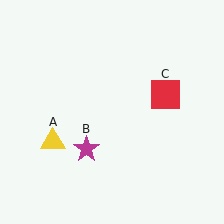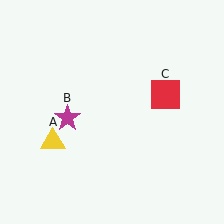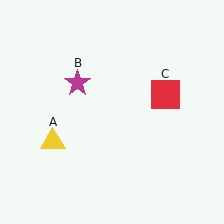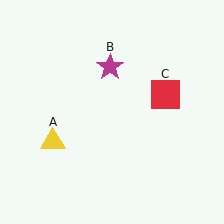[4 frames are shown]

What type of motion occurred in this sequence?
The magenta star (object B) rotated clockwise around the center of the scene.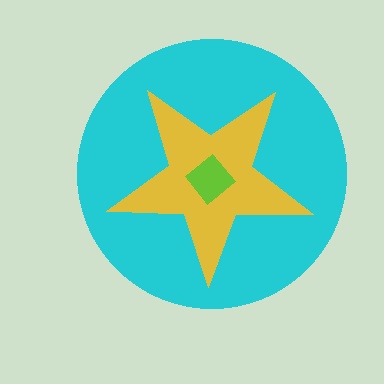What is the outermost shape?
The cyan circle.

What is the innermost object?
The lime diamond.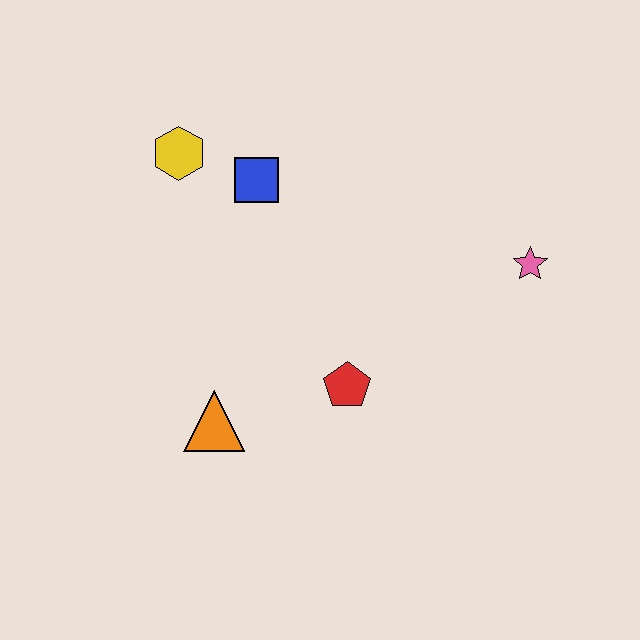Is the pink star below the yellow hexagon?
Yes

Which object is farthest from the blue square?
The pink star is farthest from the blue square.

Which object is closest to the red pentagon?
The orange triangle is closest to the red pentagon.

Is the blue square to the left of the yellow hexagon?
No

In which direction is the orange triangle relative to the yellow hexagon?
The orange triangle is below the yellow hexagon.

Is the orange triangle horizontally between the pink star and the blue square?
No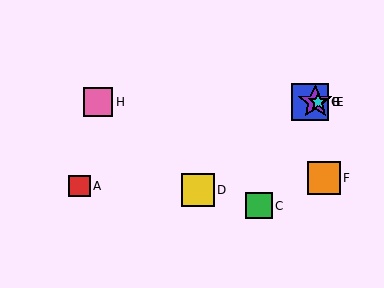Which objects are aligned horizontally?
Objects B, E, G, H are aligned horizontally.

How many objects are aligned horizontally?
4 objects (B, E, G, H) are aligned horizontally.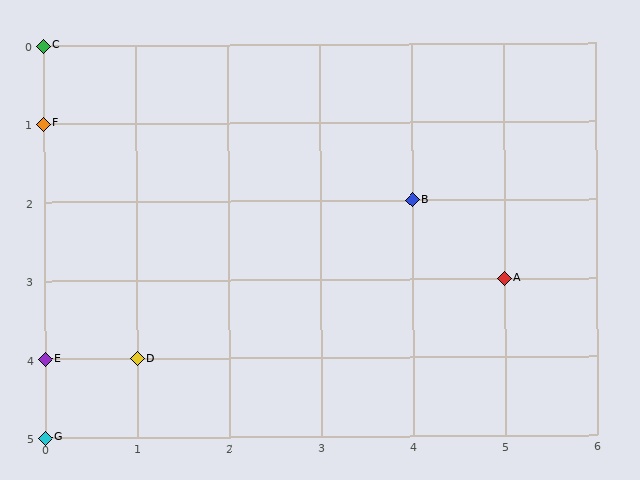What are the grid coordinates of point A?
Point A is at grid coordinates (5, 3).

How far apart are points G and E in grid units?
Points G and E are 1 row apart.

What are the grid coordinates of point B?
Point B is at grid coordinates (4, 2).